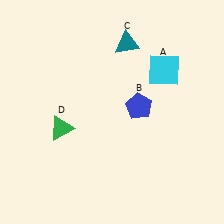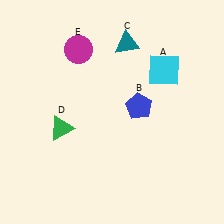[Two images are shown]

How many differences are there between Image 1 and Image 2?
There is 1 difference between the two images.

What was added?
A magenta circle (E) was added in Image 2.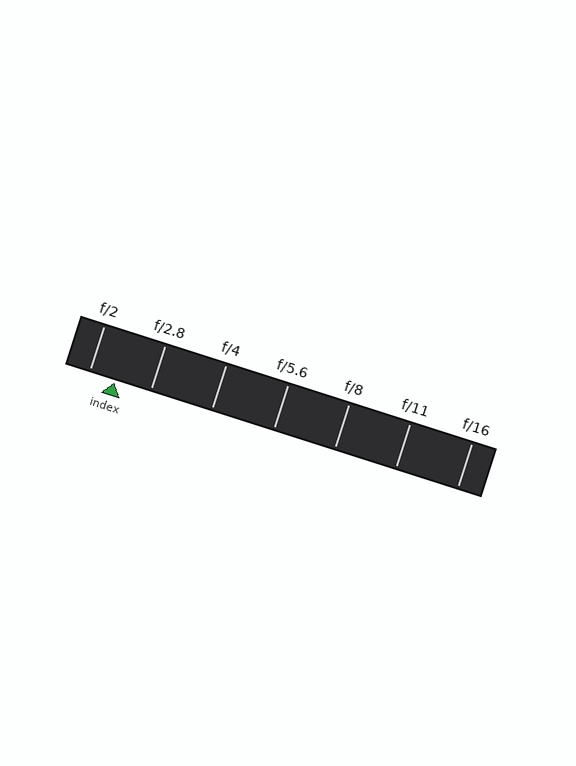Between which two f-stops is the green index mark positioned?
The index mark is between f/2 and f/2.8.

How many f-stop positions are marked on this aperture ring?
There are 7 f-stop positions marked.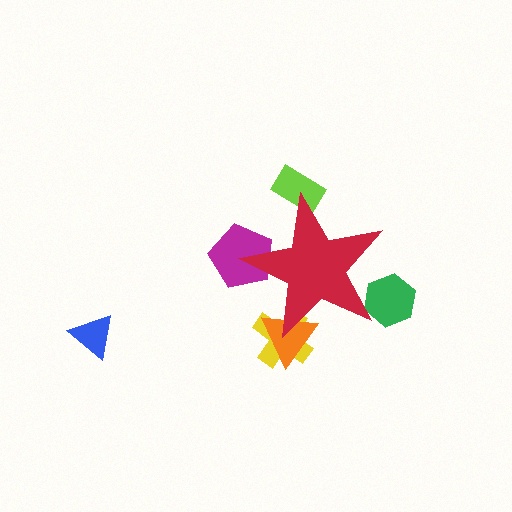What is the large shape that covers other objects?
A red star.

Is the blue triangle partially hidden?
No, the blue triangle is fully visible.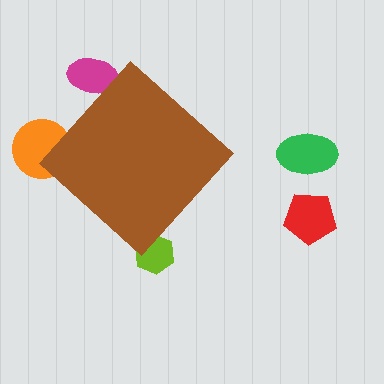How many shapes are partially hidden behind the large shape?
3 shapes are partially hidden.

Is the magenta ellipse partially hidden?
Yes, the magenta ellipse is partially hidden behind the brown diamond.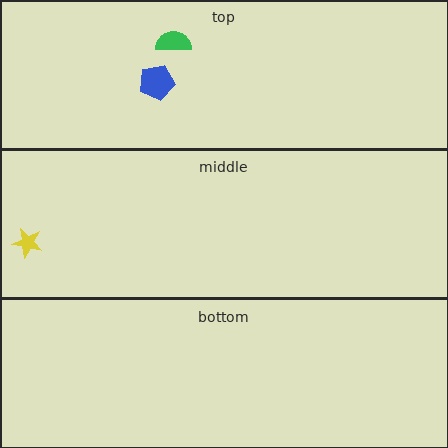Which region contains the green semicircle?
The top region.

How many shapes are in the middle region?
1.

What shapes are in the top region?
The blue pentagon, the green semicircle.